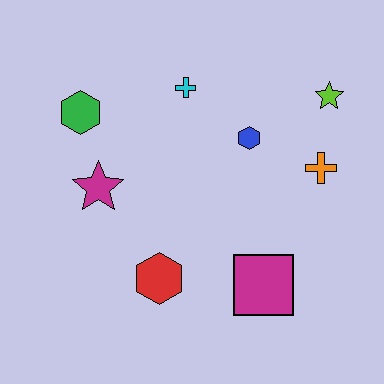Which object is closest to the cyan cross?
The blue hexagon is closest to the cyan cross.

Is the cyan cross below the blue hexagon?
No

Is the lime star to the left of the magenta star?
No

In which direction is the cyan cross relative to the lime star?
The cyan cross is to the left of the lime star.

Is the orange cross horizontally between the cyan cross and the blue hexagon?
No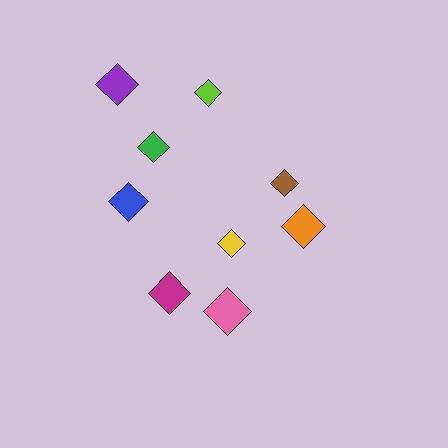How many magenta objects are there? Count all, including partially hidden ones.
There is 1 magenta object.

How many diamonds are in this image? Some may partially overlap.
There are 9 diamonds.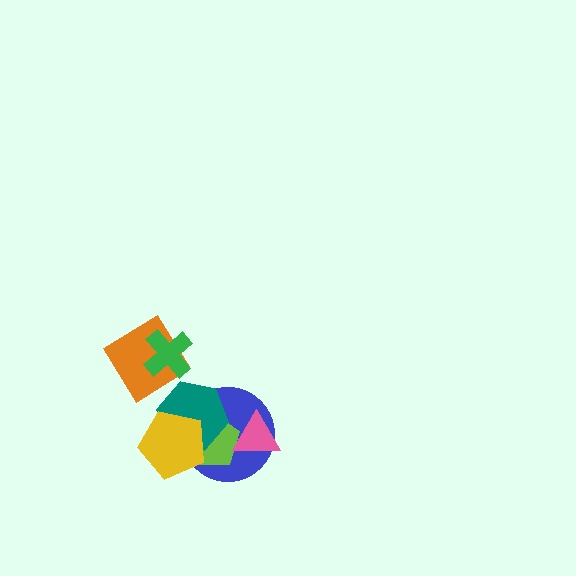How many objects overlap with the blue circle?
4 objects overlap with the blue circle.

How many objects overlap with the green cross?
1 object overlaps with the green cross.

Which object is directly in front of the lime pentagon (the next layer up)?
The teal hexagon is directly in front of the lime pentagon.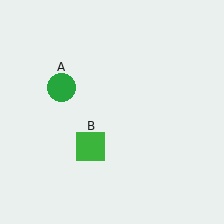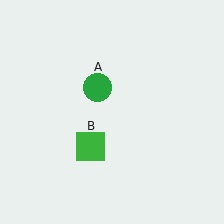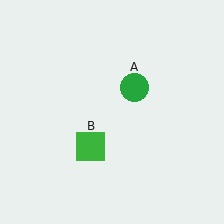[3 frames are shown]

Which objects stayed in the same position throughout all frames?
Green square (object B) remained stationary.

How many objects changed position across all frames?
1 object changed position: green circle (object A).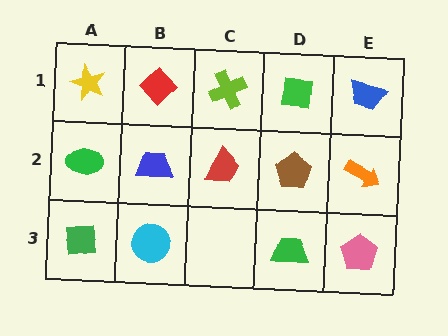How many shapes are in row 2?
5 shapes.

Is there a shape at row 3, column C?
No, that cell is empty.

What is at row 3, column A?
A green square.